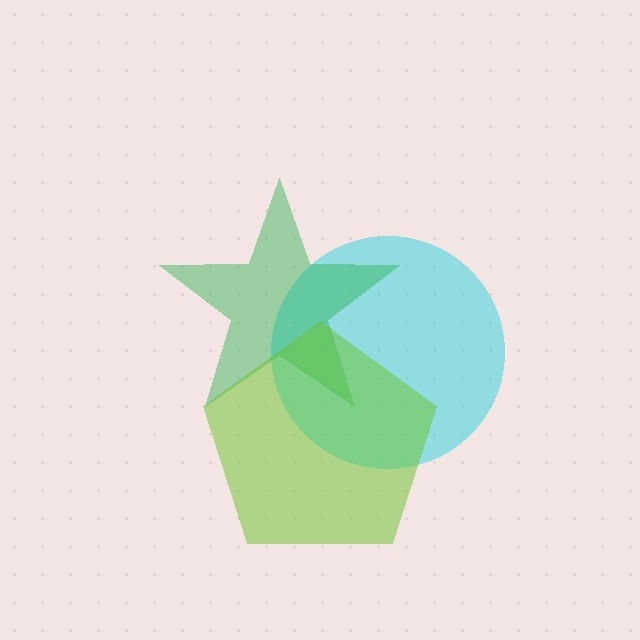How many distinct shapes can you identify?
There are 3 distinct shapes: a cyan circle, a green star, a lime pentagon.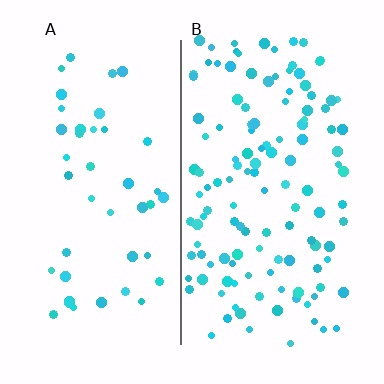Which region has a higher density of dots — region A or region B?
B (the right).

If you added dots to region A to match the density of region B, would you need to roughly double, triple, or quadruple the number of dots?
Approximately triple.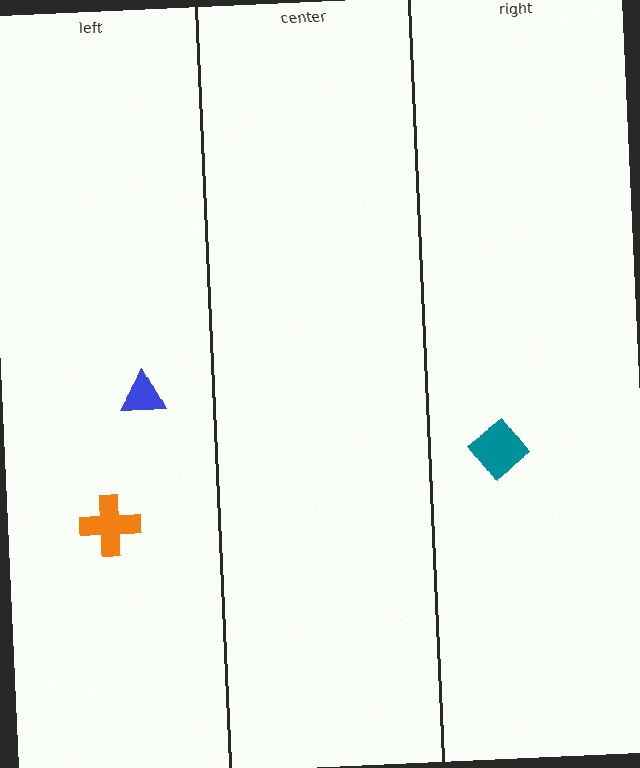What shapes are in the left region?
The orange cross, the blue triangle.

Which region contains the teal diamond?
The right region.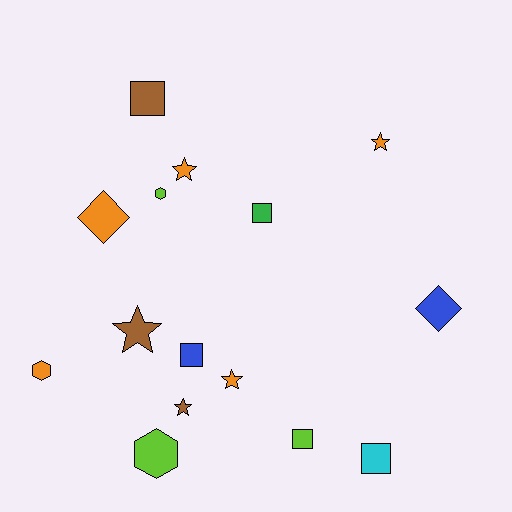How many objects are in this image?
There are 15 objects.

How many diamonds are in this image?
There are 2 diamonds.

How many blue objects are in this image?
There are 2 blue objects.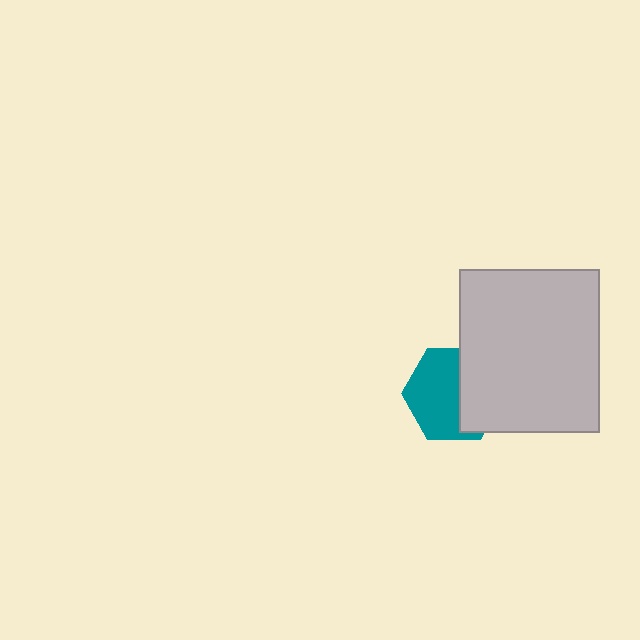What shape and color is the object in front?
The object in front is a light gray rectangle.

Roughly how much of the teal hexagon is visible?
About half of it is visible (roughly 59%).